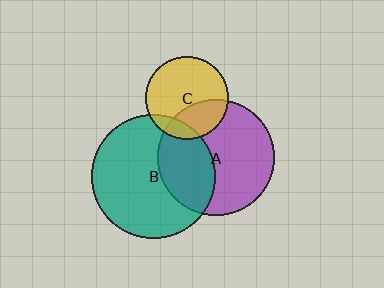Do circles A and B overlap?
Yes.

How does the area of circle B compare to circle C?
Approximately 2.2 times.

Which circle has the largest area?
Circle B (teal).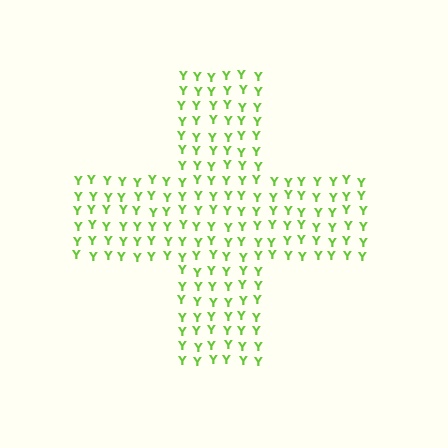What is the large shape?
The large shape is a cross.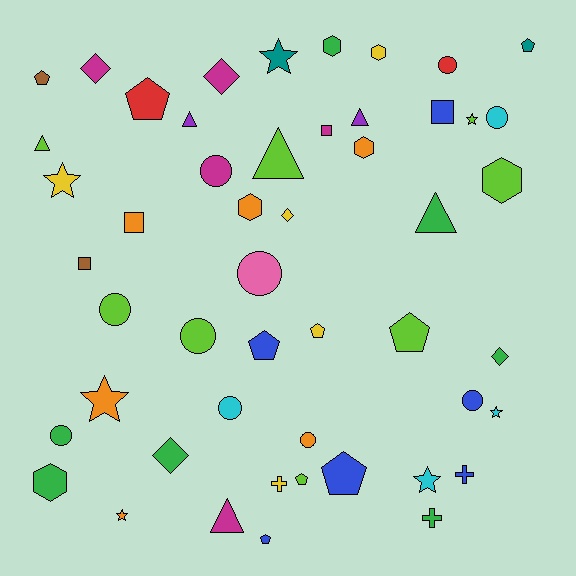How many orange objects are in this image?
There are 6 orange objects.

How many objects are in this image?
There are 50 objects.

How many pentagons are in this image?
There are 9 pentagons.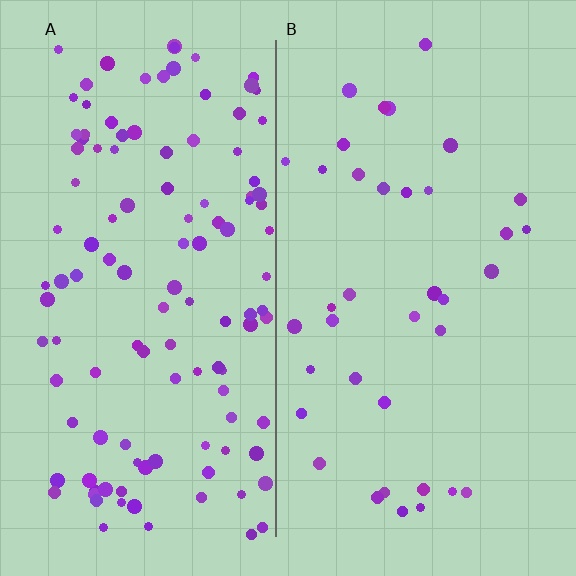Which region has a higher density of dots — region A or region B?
A (the left).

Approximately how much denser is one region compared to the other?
Approximately 3.2× — region A over region B.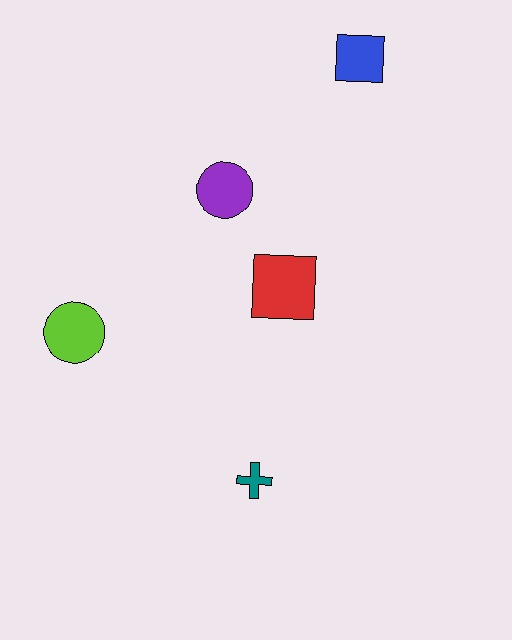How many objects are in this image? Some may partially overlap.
There are 5 objects.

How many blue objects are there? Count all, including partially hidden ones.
There is 1 blue object.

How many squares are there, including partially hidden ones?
There are 2 squares.